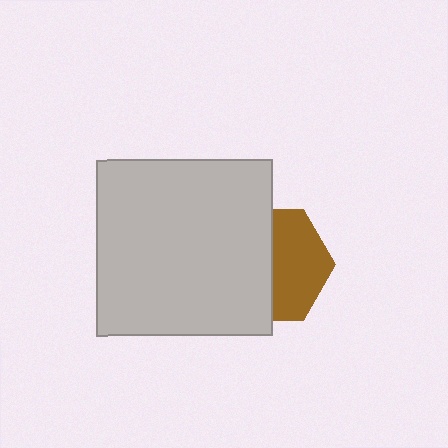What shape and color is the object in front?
The object in front is a light gray square.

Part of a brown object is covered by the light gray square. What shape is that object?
It is a hexagon.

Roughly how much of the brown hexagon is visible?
About half of it is visible (roughly 48%).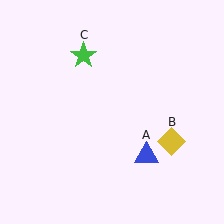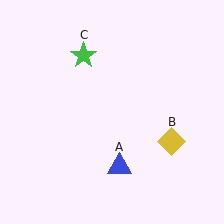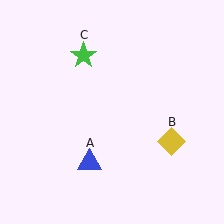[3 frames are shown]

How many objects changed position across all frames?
1 object changed position: blue triangle (object A).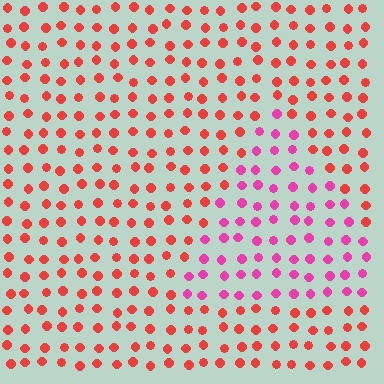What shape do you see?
I see a triangle.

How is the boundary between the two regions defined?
The boundary is defined purely by a slight shift in hue (about 40 degrees). Spacing, size, and orientation are identical on both sides.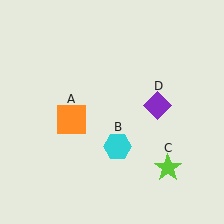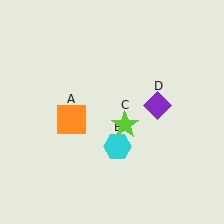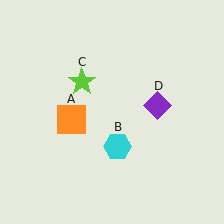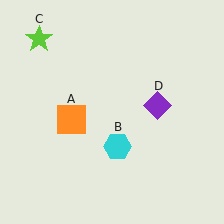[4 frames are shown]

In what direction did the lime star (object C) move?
The lime star (object C) moved up and to the left.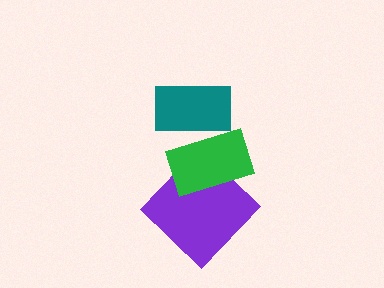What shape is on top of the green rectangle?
The teal rectangle is on top of the green rectangle.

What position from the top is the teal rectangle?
The teal rectangle is 1st from the top.